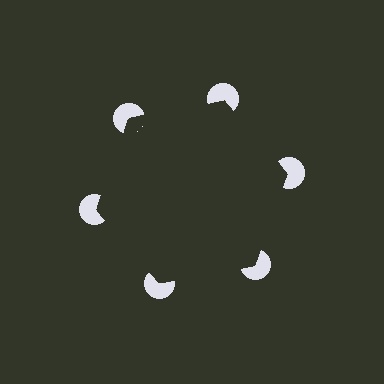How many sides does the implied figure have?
6 sides.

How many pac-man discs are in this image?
There are 6 — one at each vertex of the illusory hexagon.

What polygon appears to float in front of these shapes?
An illusory hexagon — its edges are inferred from the aligned wedge cuts in the pac-man discs, not physically drawn.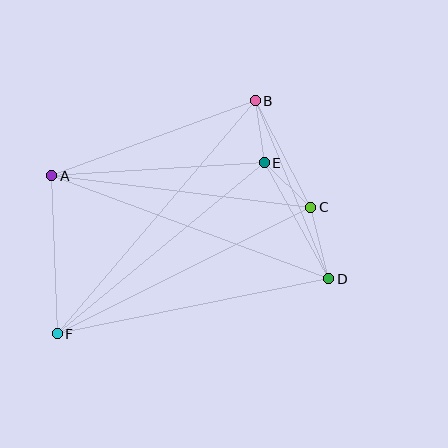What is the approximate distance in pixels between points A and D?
The distance between A and D is approximately 296 pixels.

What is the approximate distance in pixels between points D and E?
The distance between D and E is approximately 133 pixels.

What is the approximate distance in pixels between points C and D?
The distance between C and D is approximately 74 pixels.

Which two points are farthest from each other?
Points B and F are farthest from each other.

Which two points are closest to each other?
Points B and E are closest to each other.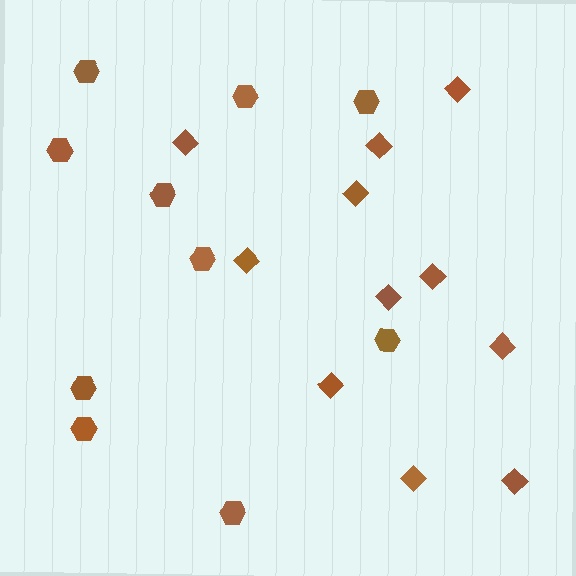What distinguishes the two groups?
There are 2 groups: one group of diamonds (11) and one group of hexagons (10).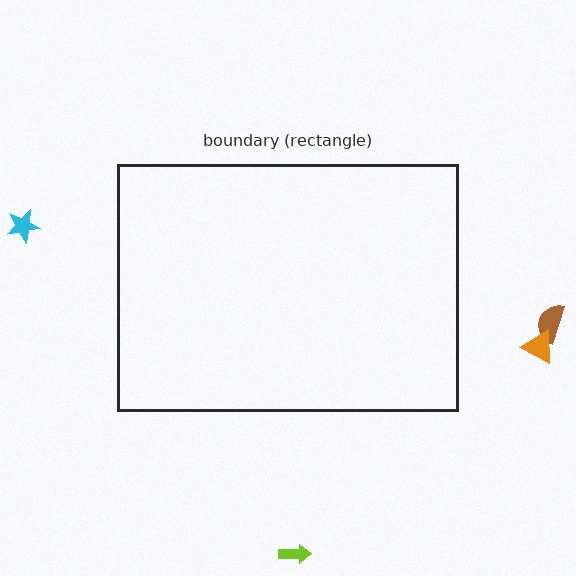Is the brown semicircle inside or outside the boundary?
Outside.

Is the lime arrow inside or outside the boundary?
Outside.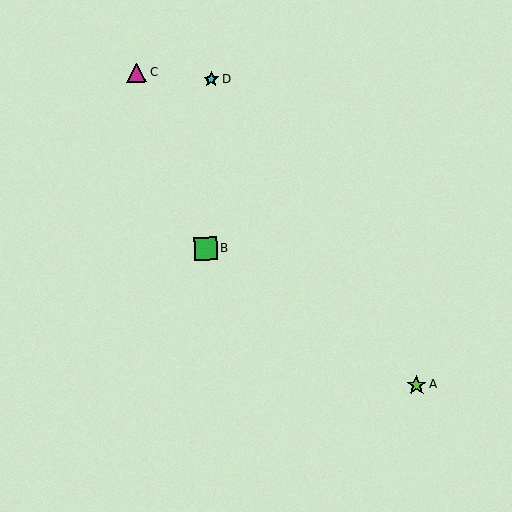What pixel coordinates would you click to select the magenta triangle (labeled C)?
Click at (137, 73) to select the magenta triangle C.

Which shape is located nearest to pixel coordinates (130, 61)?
The magenta triangle (labeled C) at (137, 73) is nearest to that location.